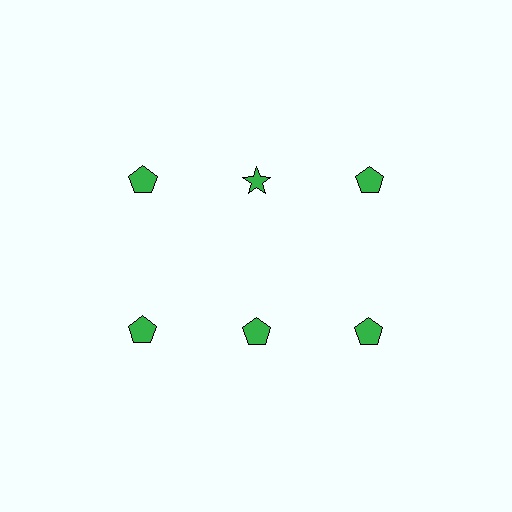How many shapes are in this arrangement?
There are 6 shapes arranged in a grid pattern.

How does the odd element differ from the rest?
It has a different shape: star instead of pentagon.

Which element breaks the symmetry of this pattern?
The green star in the top row, second from left column breaks the symmetry. All other shapes are green pentagons.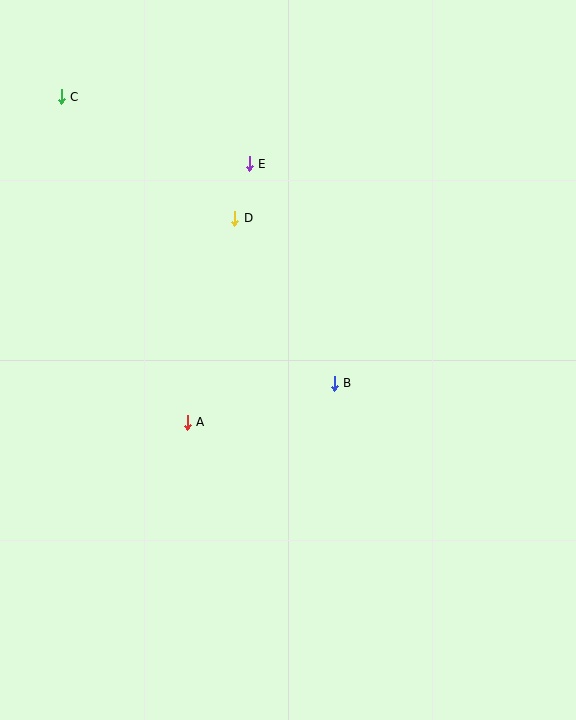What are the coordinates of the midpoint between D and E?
The midpoint between D and E is at (242, 191).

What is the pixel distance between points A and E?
The distance between A and E is 266 pixels.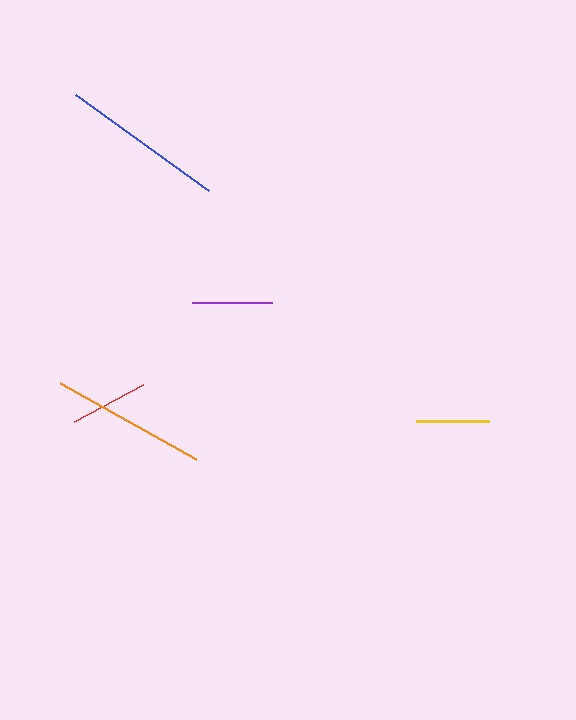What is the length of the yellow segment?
The yellow segment is approximately 74 pixels long.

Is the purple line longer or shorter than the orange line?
The orange line is longer than the purple line.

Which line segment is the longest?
The blue line is the longest at approximately 164 pixels.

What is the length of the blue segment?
The blue segment is approximately 164 pixels long.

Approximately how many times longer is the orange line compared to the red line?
The orange line is approximately 2.0 times the length of the red line.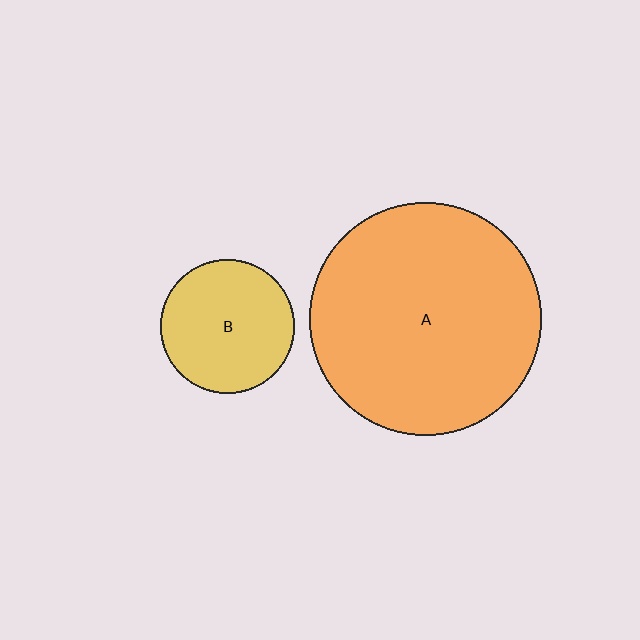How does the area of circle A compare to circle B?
Approximately 3.0 times.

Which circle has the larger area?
Circle A (orange).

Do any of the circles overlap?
No, none of the circles overlap.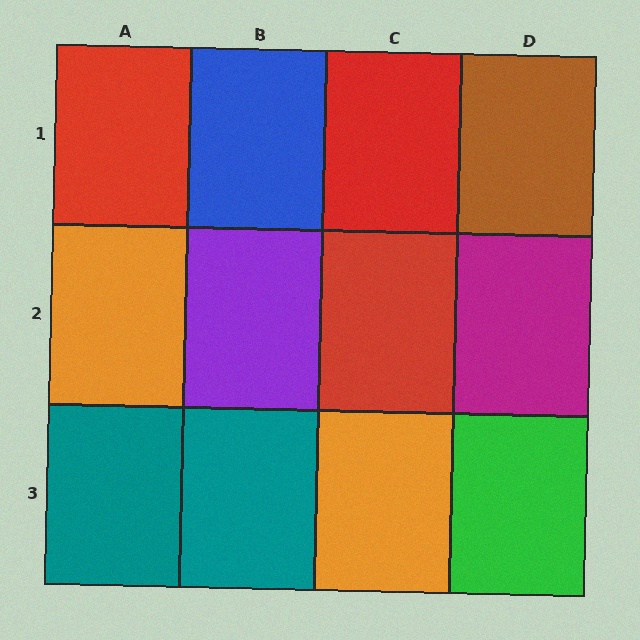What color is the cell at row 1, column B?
Blue.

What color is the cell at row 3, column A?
Teal.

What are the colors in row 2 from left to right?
Orange, purple, red, magenta.